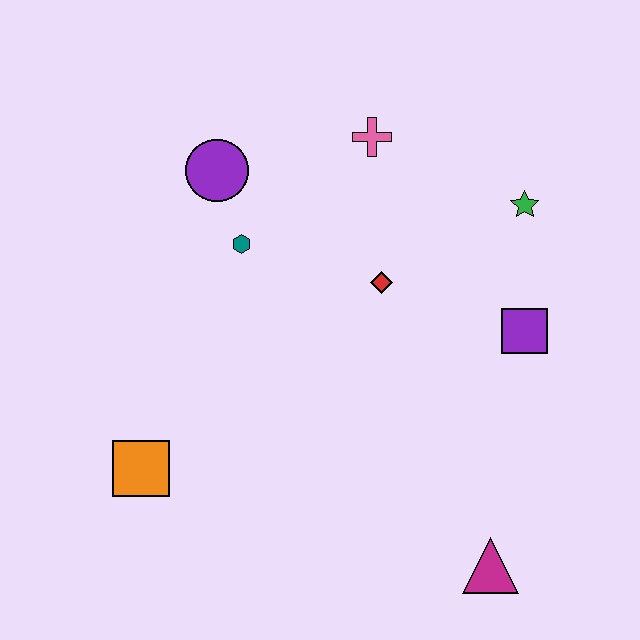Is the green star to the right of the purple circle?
Yes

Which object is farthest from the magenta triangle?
The purple circle is farthest from the magenta triangle.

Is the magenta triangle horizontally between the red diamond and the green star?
Yes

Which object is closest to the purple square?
The green star is closest to the purple square.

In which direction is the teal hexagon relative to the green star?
The teal hexagon is to the left of the green star.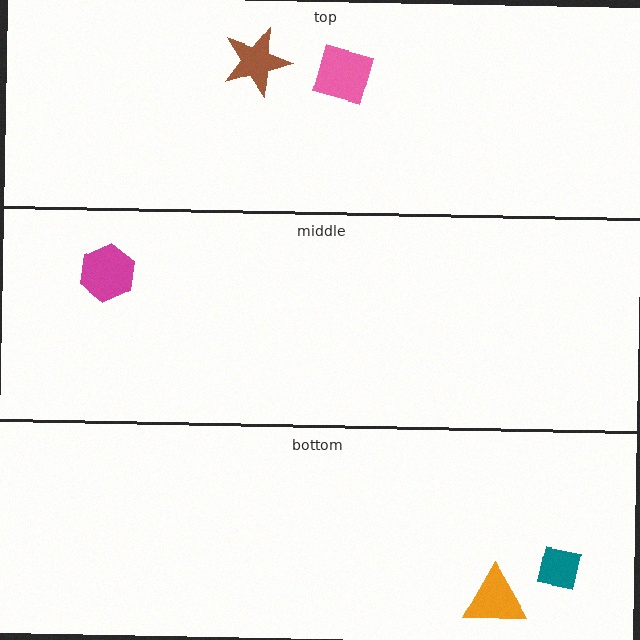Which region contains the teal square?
The bottom region.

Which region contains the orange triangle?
The bottom region.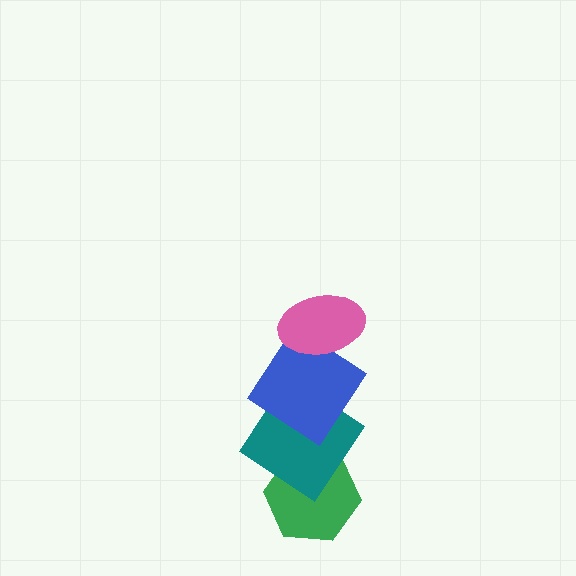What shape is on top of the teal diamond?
The blue diamond is on top of the teal diamond.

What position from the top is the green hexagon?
The green hexagon is 4th from the top.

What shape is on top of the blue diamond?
The pink ellipse is on top of the blue diamond.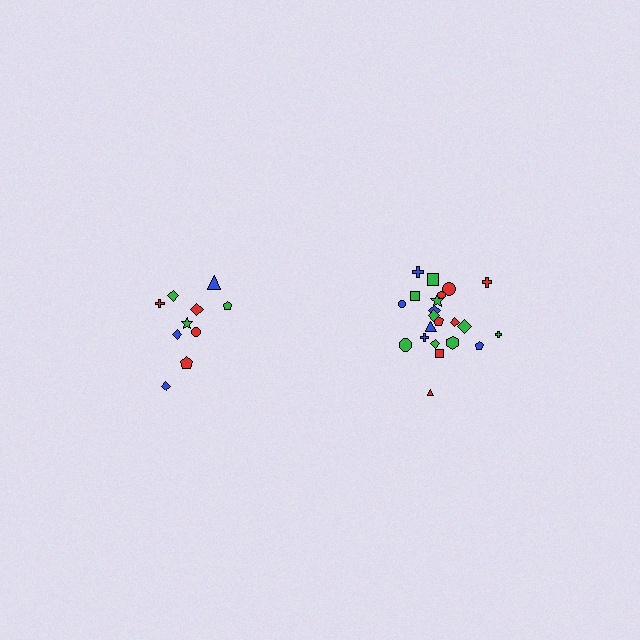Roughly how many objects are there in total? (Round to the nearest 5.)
Roughly 30 objects in total.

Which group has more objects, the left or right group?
The right group.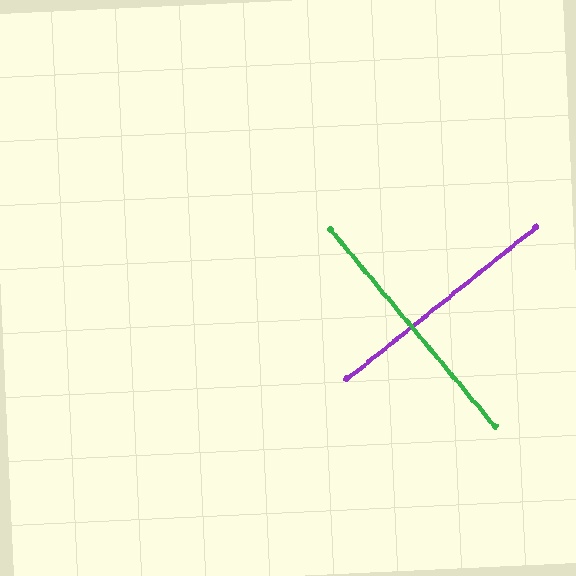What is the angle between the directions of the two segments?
Approximately 89 degrees.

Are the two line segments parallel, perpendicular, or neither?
Perpendicular — they meet at approximately 89°.